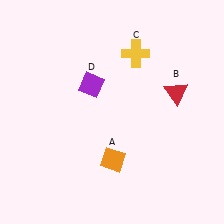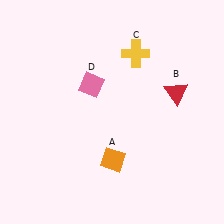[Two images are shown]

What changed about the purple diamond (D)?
In Image 1, D is purple. In Image 2, it changed to pink.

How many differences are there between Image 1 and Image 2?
There is 1 difference between the two images.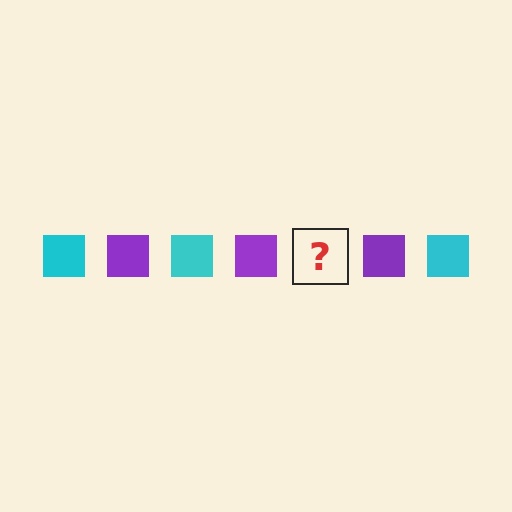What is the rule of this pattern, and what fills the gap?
The rule is that the pattern cycles through cyan, purple squares. The gap should be filled with a cyan square.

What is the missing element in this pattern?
The missing element is a cyan square.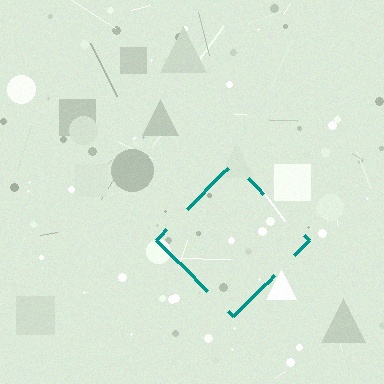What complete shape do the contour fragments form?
The contour fragments form a diamond.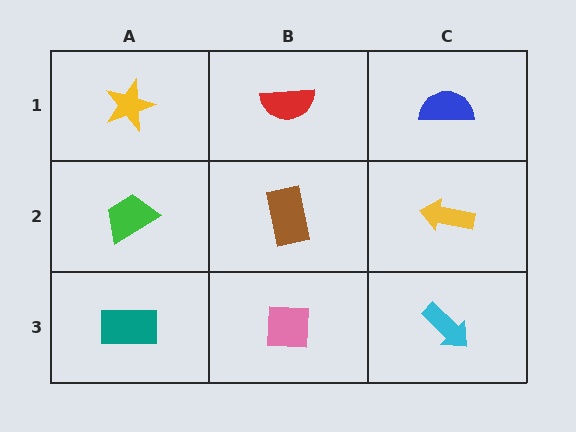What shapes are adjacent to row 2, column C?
A blue semicircle (row 1, column C), a cyan arrow (row 3, column C), a brown rectangle (row 2, column B).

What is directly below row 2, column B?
A pink square.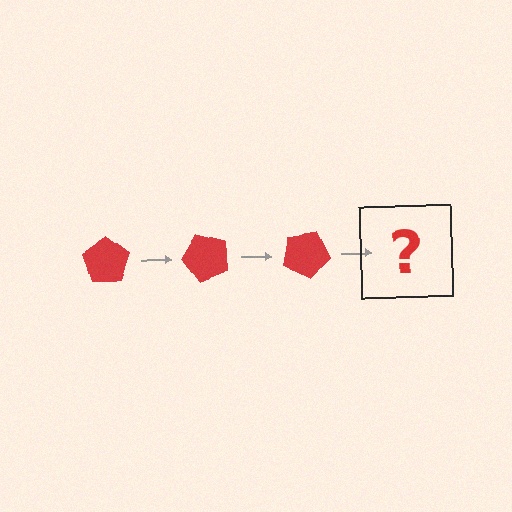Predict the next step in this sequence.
The next step is a red pentagon rotated 150 degrees.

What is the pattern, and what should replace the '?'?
The pattern is that the pentagon rotates 50 degrees each step. The '?' should be a red pentagon rotated 150 degrees.